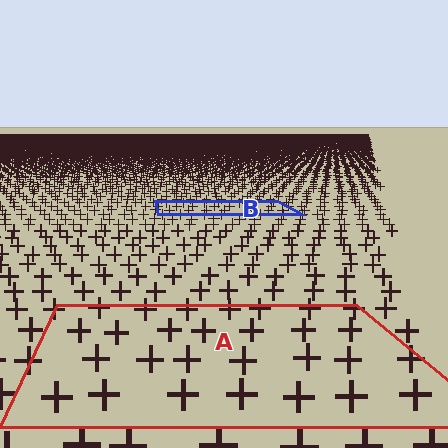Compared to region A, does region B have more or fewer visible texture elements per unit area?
Region B has more texture elements per unit area — they are packed more densely because it is farther away.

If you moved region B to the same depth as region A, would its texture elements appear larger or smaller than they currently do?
They would appear larger. At a closer depth, the same texture elements are projected at a bigger on-screen size.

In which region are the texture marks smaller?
The texture marks are smaller in region B, because it is farther away.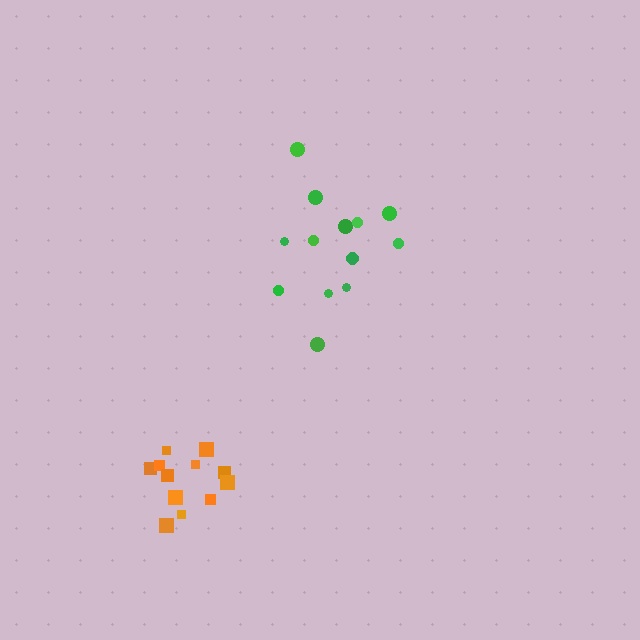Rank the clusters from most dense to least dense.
orange, green.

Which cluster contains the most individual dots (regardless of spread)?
Green (13).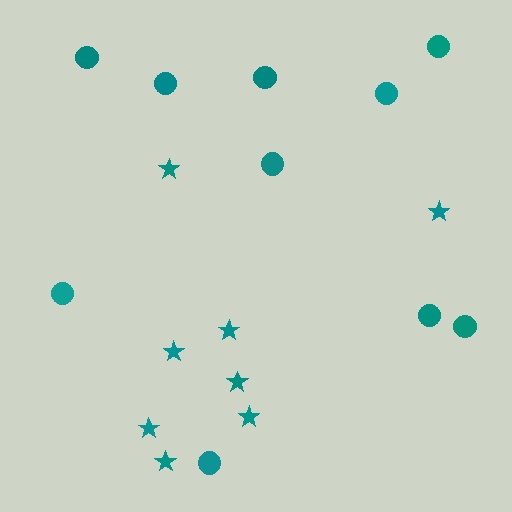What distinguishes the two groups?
There are 2 groups: one group of circles (10) and one group of stars (8).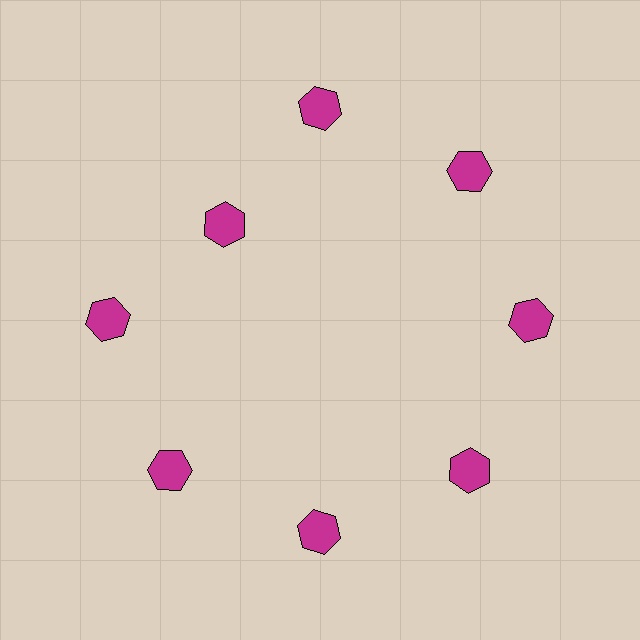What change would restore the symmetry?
The symmetry would be restored by moving it outward, back onto the ring so that all 8 hexagons sit at equal angles and equal distance from the center.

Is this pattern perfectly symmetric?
No. The 8 magenta hexagons are arranged in a ring, but one element near the 10 o'clock position is pulled inward toward the center, breaking the 8-fold rotational symmetry.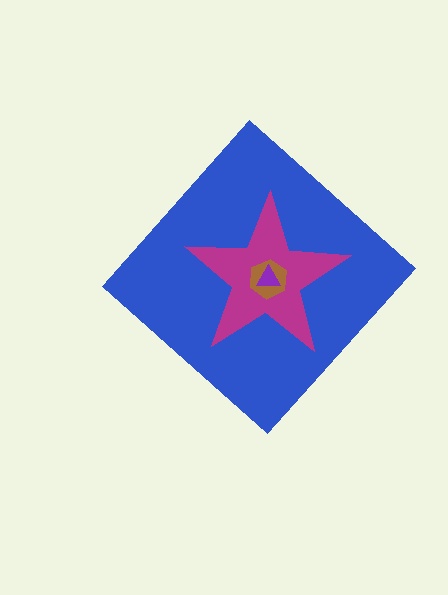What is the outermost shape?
The blue diamond.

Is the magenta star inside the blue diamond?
Yes.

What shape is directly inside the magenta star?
The brown hexagon.